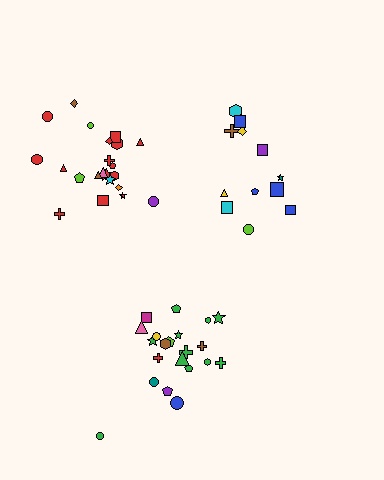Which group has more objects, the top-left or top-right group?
The top-left group.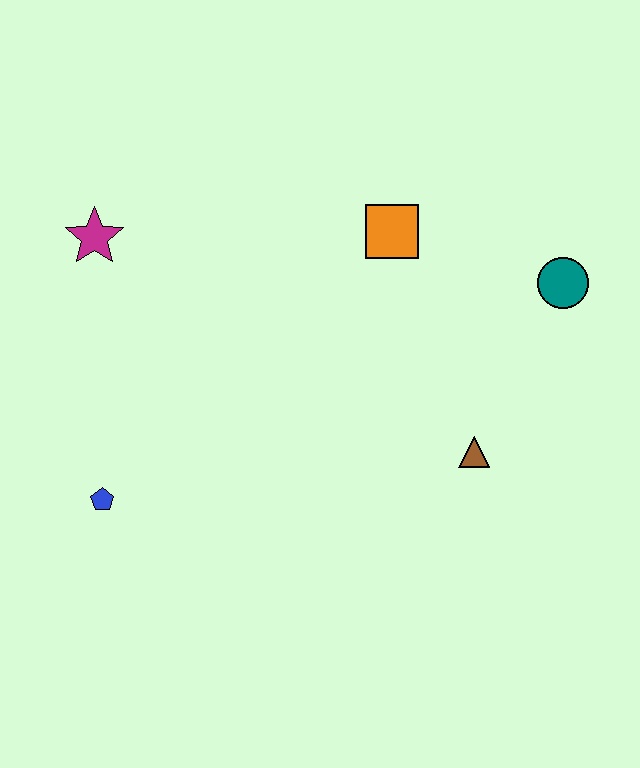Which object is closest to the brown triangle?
The teal circle is closest to the brown triangle.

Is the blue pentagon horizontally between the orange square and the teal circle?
No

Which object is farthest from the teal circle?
The blue pentagon is farthest from the teal circle.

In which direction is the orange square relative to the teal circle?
The orange square is to the left of the teal circle.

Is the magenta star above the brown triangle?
Yes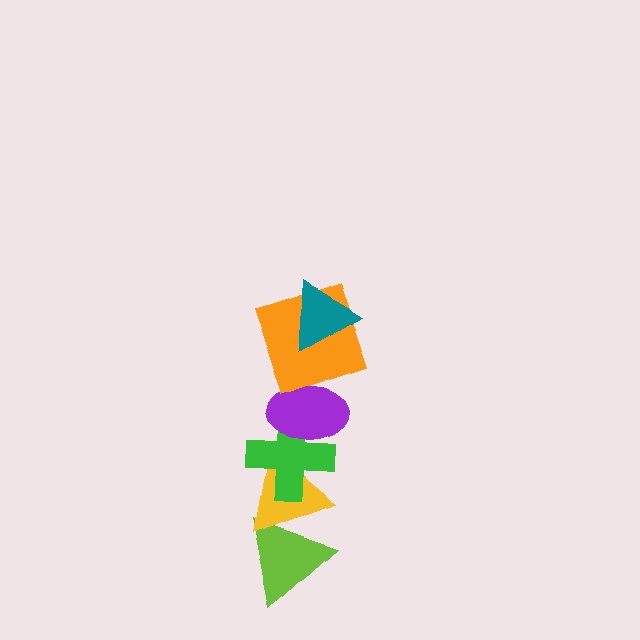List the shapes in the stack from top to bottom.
From top to bottom: the teal triangle, the orange square, the purple ellipse, the green cross, the yellow triangle, the lime triangle.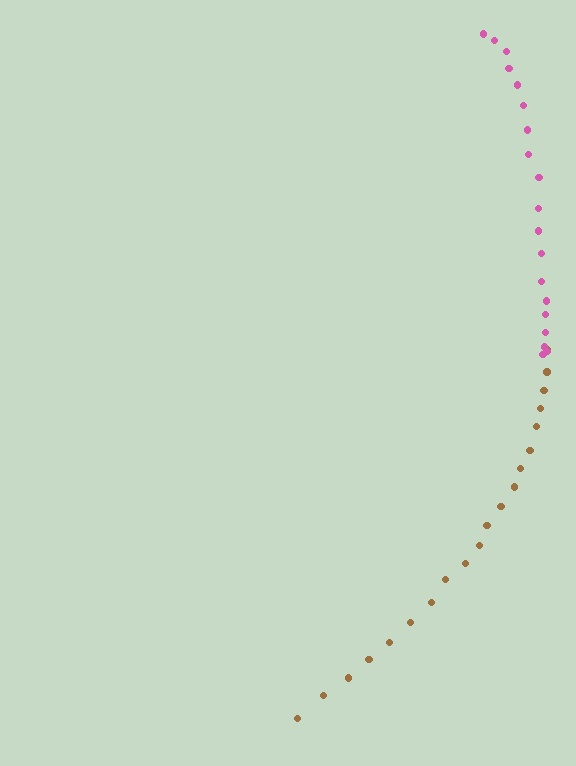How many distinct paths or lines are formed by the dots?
There are 2 distinct paths.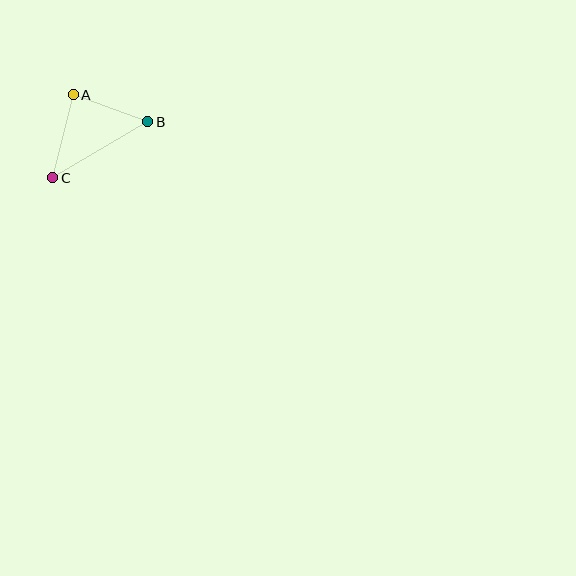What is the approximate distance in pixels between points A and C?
The distance between A and C is approximately 86 pixels.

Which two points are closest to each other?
Points A and B are closest to each other.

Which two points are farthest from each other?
Points B and C are farthest from each other.